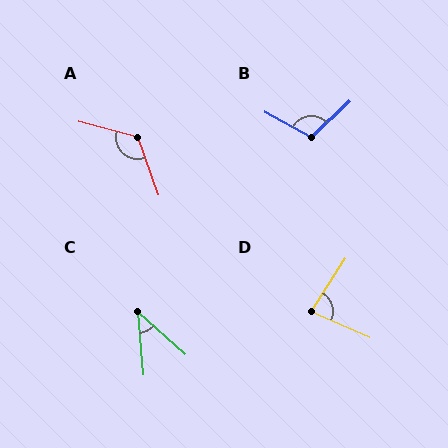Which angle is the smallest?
C, at approximately 43 degrees.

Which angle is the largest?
A, at approximately 124 degrees.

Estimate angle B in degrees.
Approximately 108 degrees.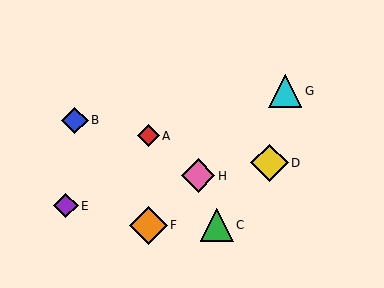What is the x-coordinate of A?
Object A is at x≈149.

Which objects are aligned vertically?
Objects A, F are aligned vertically.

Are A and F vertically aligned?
Yes, both are at x≈149.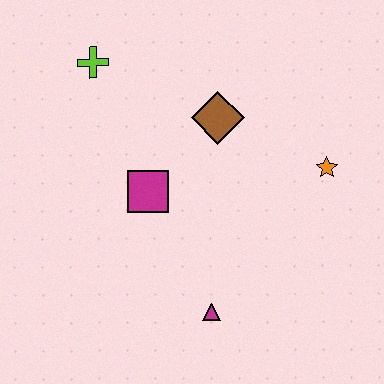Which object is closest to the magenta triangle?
The magenta square is closest to the magenta triangle.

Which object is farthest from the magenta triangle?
The lime cross is farthest from the magenta triangle.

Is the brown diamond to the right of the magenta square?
Yes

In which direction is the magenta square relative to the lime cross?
The magenta square is below the lime cross.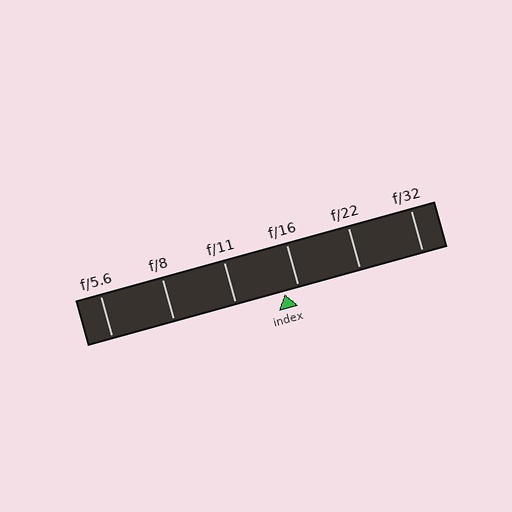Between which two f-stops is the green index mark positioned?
The index mark is between f/11 and f/16.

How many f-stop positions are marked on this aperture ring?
There are 6 f-stop positions marked.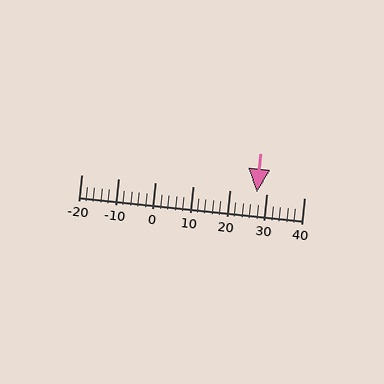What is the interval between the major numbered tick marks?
The major tick marks are spaced 10 units apart.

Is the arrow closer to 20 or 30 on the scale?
The arrow is closer to 30.